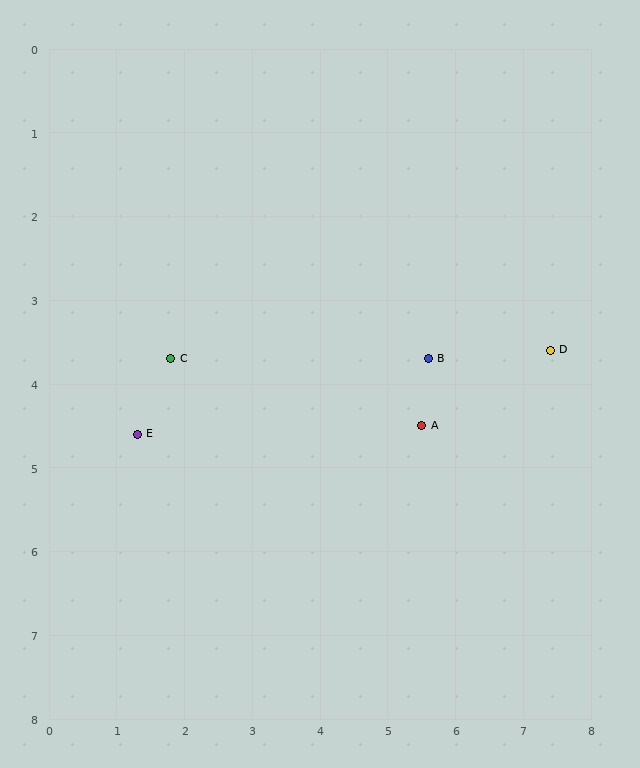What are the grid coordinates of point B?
Point B is at approximately (5.6, 3.7).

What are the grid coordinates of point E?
Point E is at approximately (1.3, 4.6).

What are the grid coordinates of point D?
Point D is at approximately (7.4, 3.6).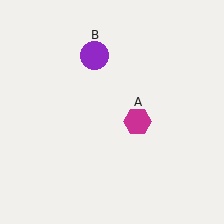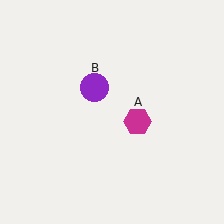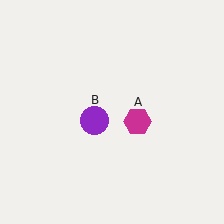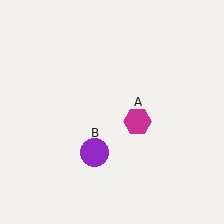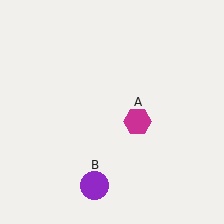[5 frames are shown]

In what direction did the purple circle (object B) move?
The purple circle (object B) moved down.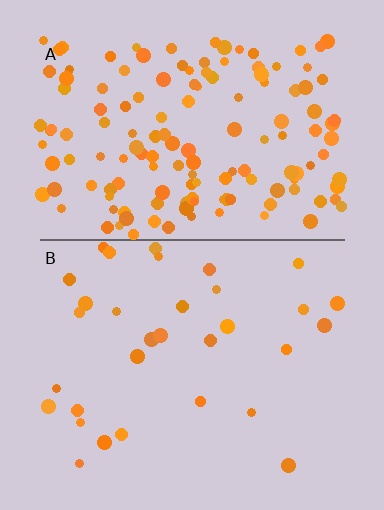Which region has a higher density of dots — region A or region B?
A (the top).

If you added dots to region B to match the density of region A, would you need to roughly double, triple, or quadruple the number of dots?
Approximately quadruple.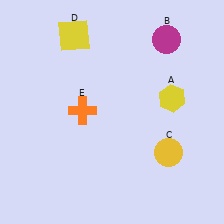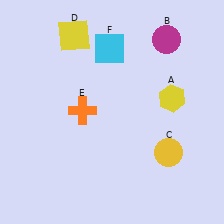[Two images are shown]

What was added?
A cyan square (F) was added in Image 2.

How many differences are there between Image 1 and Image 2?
There is 1 difference between the two images.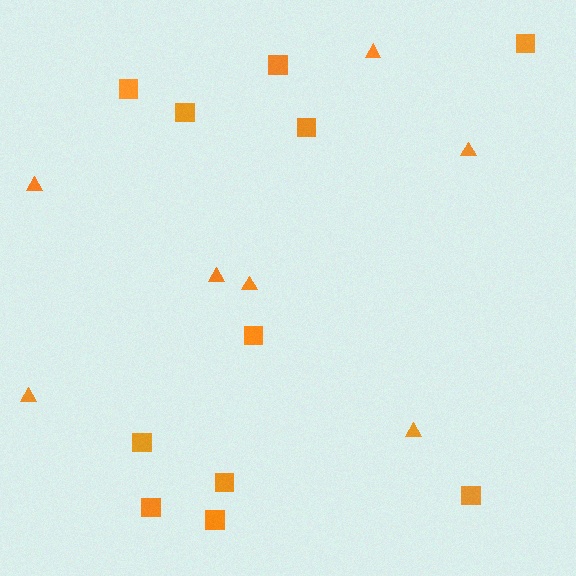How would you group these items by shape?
There are 2 groups: one group of squares (11) and one group of triangles (7).